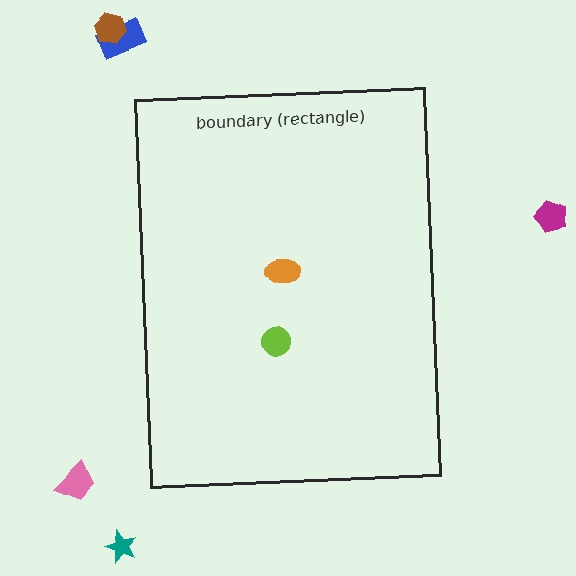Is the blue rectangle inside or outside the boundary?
Outside.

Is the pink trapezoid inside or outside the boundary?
Outside.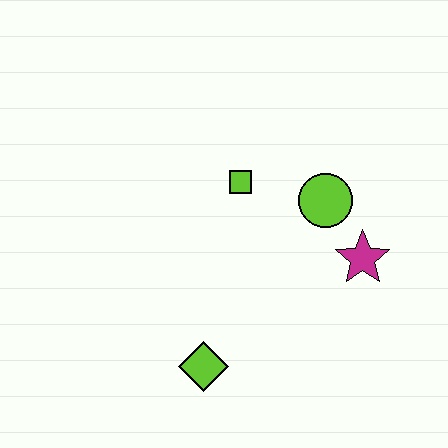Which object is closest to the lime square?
The lime circle is closest to the lime square.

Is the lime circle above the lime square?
No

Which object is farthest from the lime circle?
The lime diamond is farthest from the lime circle.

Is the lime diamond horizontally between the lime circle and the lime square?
No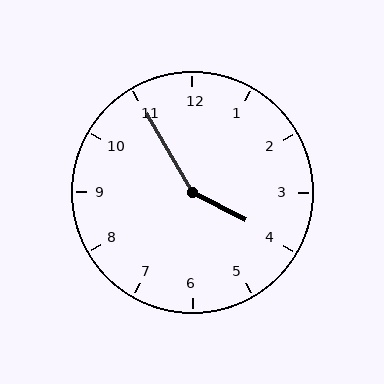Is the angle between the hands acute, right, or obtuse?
It is obtuse.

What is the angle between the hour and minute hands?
Approximately 148 degrees.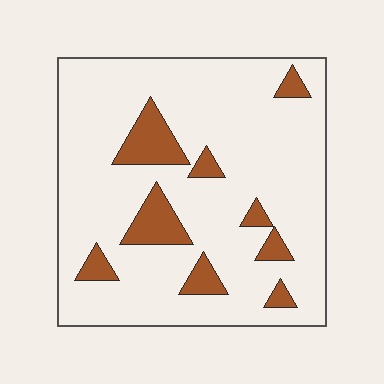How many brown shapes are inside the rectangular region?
9.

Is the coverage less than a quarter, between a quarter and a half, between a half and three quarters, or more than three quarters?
Less than a quarter.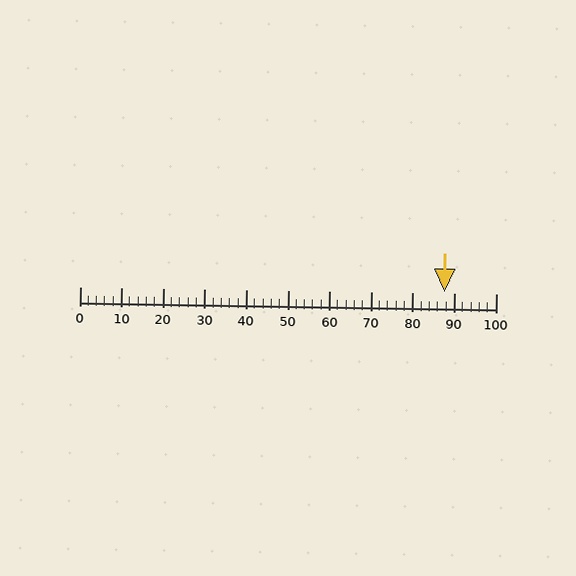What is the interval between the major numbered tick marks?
The major tick marks are spaced 10 units apart.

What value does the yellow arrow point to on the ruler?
The yellow arrow points to approximately 88.